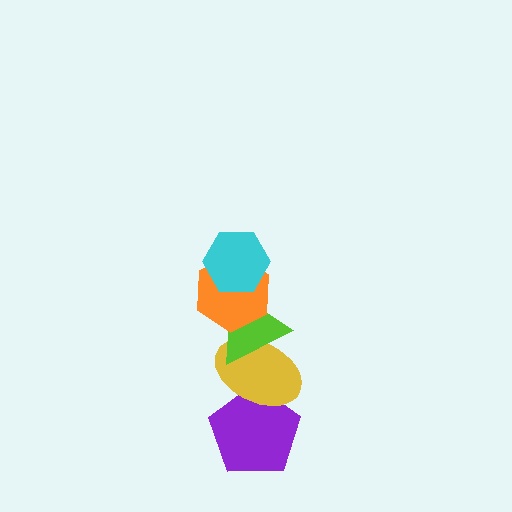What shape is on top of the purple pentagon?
The yellow ellipse is on top of the purple pentagon.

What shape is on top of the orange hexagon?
The cyan hexagon is on top of the orange hexagon.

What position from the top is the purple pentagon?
The purple pentagon is 5th from the top.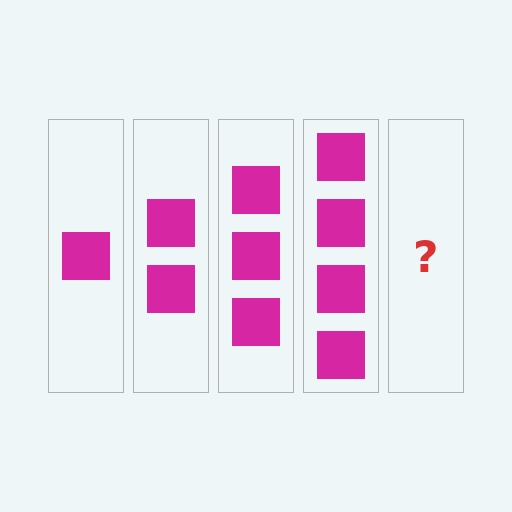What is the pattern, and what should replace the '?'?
The pattern is that each step adds one more square. The '?' should be 5 squares.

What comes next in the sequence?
The next element should be 5 squares.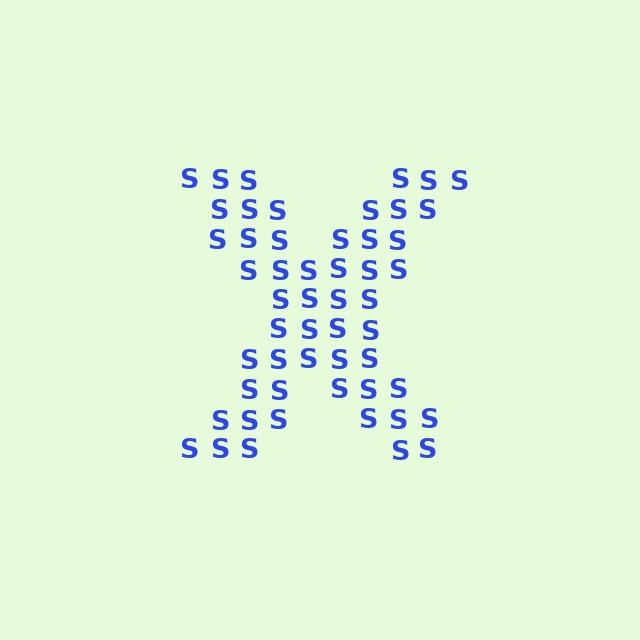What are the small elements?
The small elements are letter S's.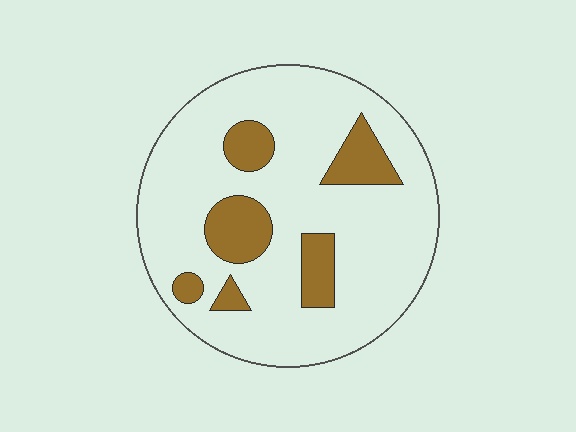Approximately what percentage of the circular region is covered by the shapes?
Approximately 20%.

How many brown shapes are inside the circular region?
6.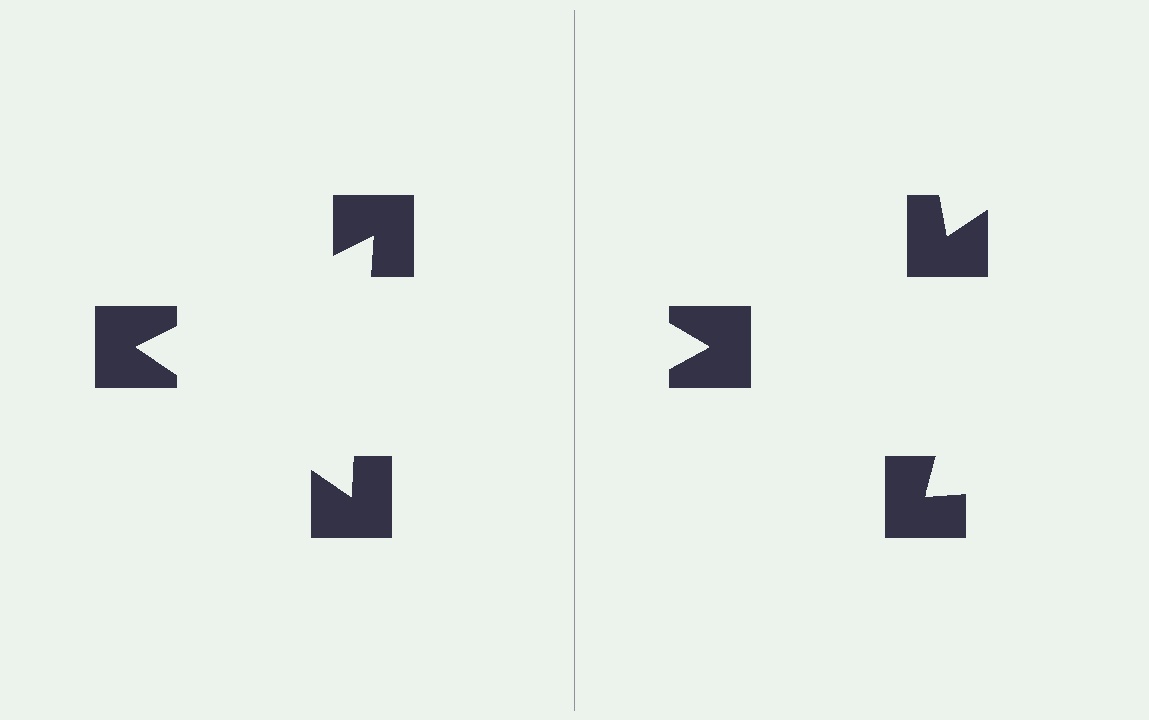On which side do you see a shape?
An illusory triangle appears on the left side. On the right side the wedge cuts are rotated, so no coherent shape forms.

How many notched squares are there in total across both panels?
6 — 3 on each side.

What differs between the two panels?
The notched squares are positioned identically on both sides; only the wedge orientations differ. On the left they align to a triangle; on the right they are misaligned.